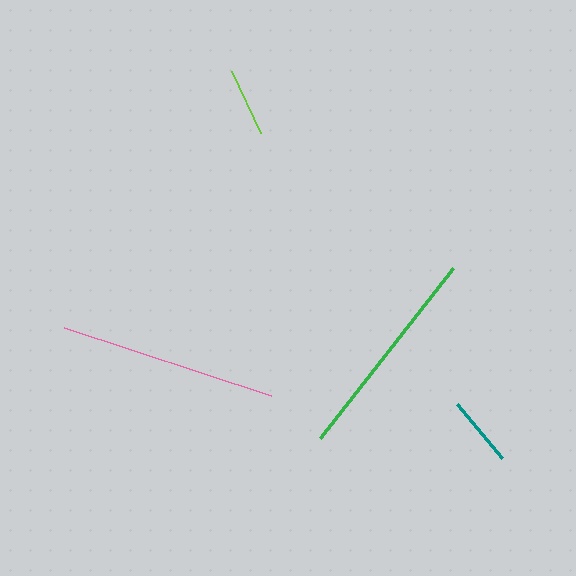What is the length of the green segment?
The green segment is approximately 215 pixels long.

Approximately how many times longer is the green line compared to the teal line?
The green line is approximately 3.1 times the length of the teal line.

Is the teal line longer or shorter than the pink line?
The pink line is longer than the teal line.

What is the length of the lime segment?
The lime segment is approximately 69 pixels long.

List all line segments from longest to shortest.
From longest to shortest: pink, green, teal, lime.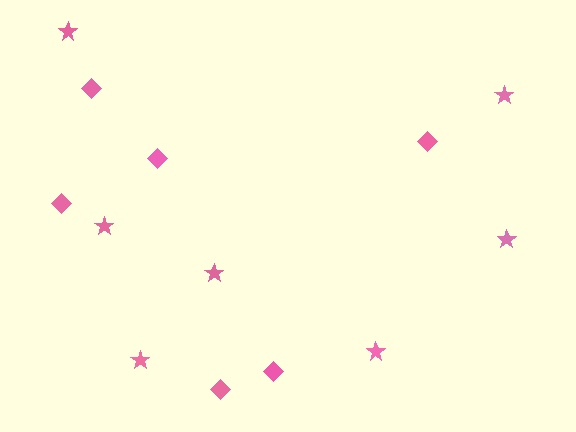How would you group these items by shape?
There are 2 groups: one group of stars (7) and one group of diamonds (6).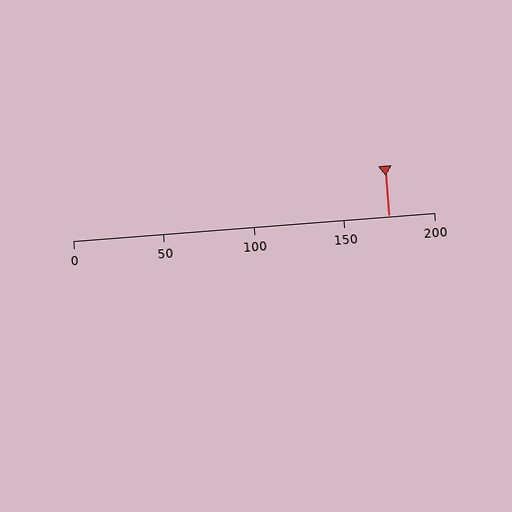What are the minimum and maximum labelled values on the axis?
The axis runs from 0 to 200.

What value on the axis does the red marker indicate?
The marker indicates approximately 175.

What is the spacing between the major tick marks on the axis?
The major ticks are spaced 50 apart.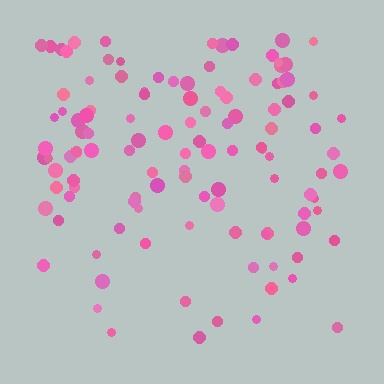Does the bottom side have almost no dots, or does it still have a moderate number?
Still a moderate number, just noticeably fewer than the top.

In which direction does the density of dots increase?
From bottom to top, with the top side densest.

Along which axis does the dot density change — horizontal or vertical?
Vertical.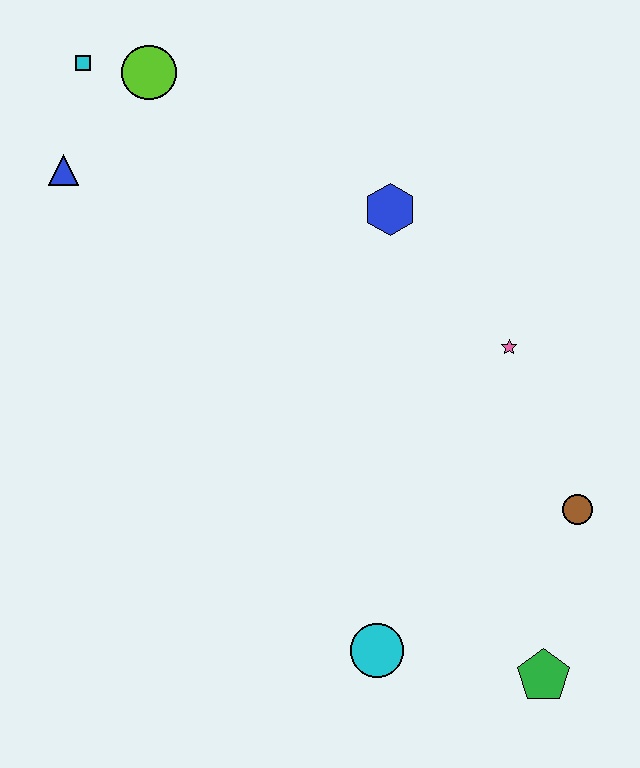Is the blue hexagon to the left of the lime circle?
No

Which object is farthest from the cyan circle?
The cyan square is farthest from the cyan circle.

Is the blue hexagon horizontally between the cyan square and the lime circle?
No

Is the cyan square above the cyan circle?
Yes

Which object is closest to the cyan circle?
The green pentagon is closest to the cyan circle.